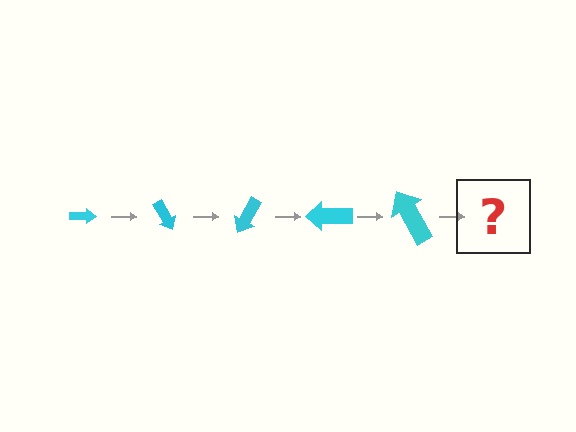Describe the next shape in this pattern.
It should be an arrow, larger than the previous one and rotated 300 degrees from the start.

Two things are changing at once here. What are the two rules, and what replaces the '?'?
The two rules are that the arrow grows larger each step and it rotates 60 degrees each step. The '?' should be an arrow, larger than the previous one and rotated 300 degrees from the start.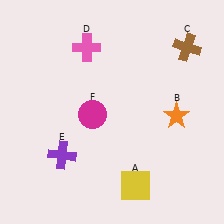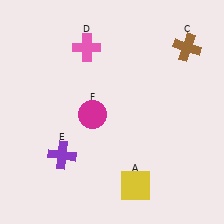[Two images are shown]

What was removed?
The orange star (B) was removed in Image 2.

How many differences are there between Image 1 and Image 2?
There is 1 difference between the two images.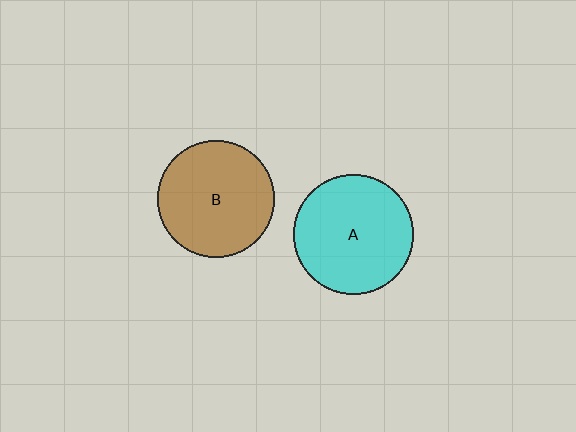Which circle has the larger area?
Circle A (cyan).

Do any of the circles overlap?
No, none of the circles overlap.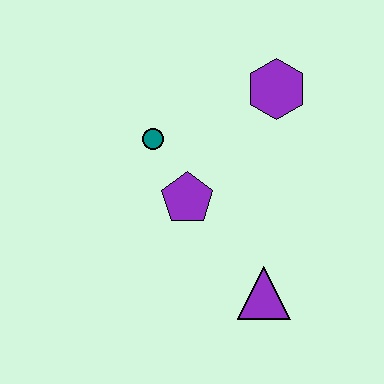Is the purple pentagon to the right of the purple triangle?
No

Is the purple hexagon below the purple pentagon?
No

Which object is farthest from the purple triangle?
The purple hexagon is farthest from the purple triangle.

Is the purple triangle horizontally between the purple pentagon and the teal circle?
No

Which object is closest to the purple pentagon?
The teal circle is closest to the purple pentagon.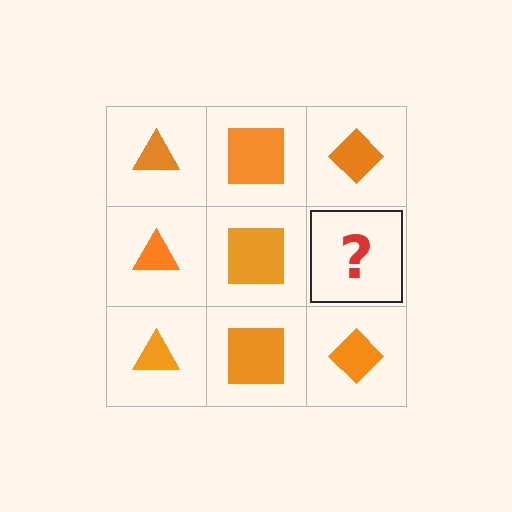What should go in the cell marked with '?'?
The missing cell should contain an orange diamond.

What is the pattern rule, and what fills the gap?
The rule is that each column has a consistent shape. The gap should be filled with an orange diamond.